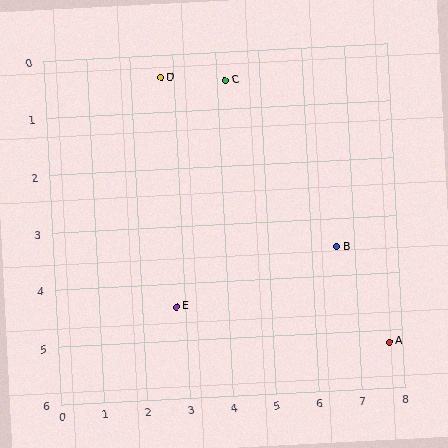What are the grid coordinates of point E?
Point E is at approximately (2.8, 4.4).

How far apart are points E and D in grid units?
Points E and D are about 4.0 grid units apart.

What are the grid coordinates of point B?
Point B is at approximately (6.6, 3.5).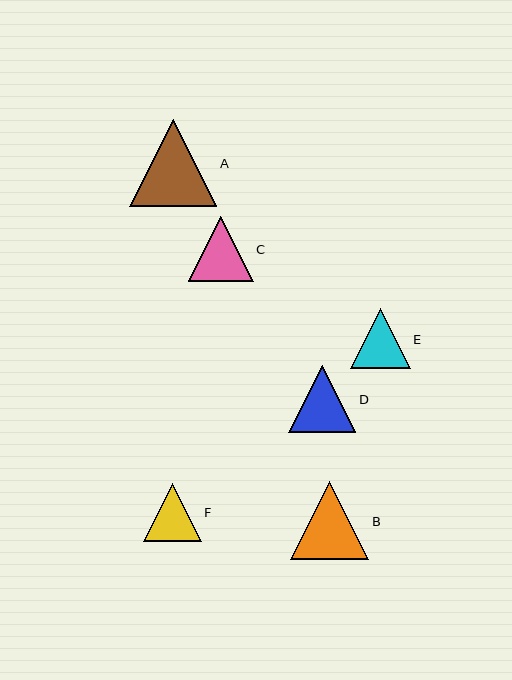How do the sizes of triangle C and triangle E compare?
Triangle C and triangle E are approximately the same size.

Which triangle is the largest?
Triangle A is the largest with a size of approximately 88 pixels.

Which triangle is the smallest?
Triangle F is the smallest with a size of approximately 58 pixels.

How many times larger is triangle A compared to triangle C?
Triangle A is approximately 1.4 times the size of triangle C.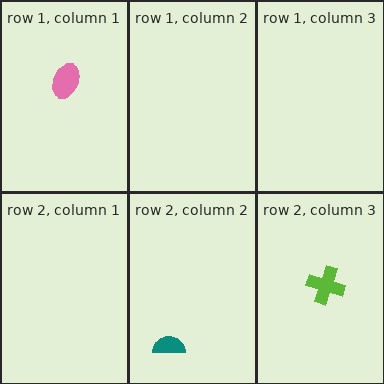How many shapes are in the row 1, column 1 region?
1.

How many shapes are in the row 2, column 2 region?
1.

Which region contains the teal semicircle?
The row 2, column 2 region.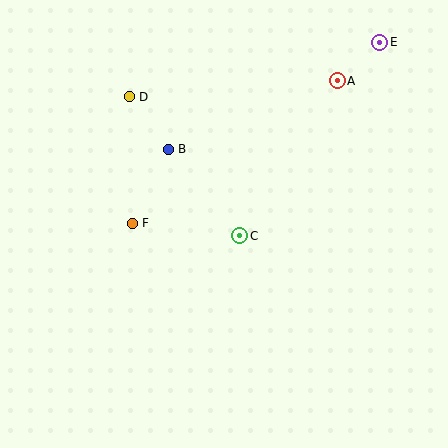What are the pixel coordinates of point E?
Point E is at (380, 42).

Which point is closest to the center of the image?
Point C at (240, 236) is closest to the center.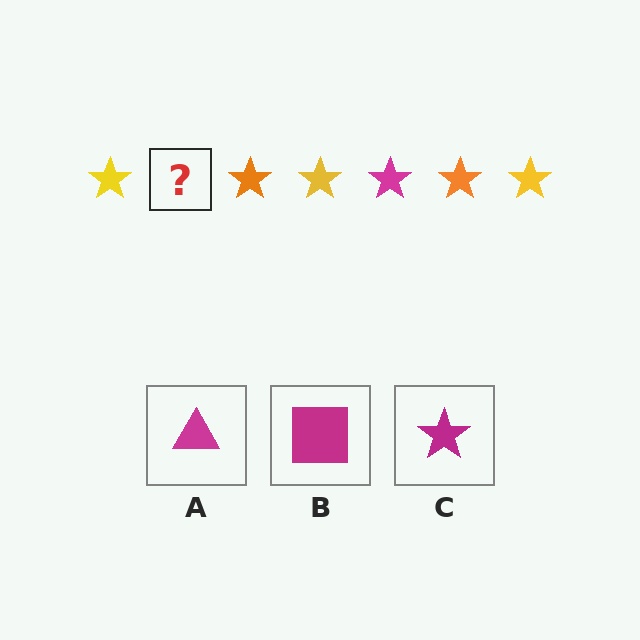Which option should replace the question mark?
Option C.